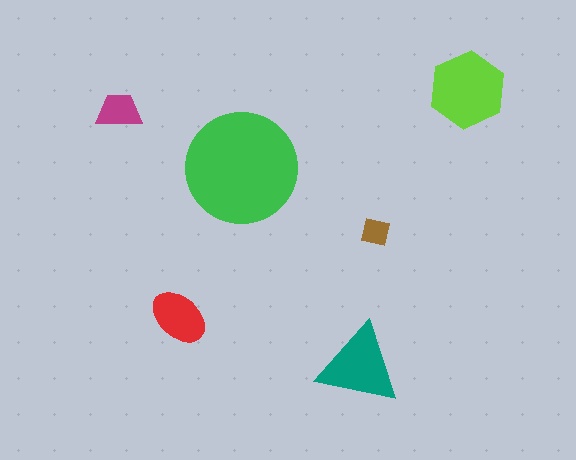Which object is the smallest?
The brown square.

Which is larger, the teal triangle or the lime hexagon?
The lime hexagon.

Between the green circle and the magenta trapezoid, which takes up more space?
The green circle.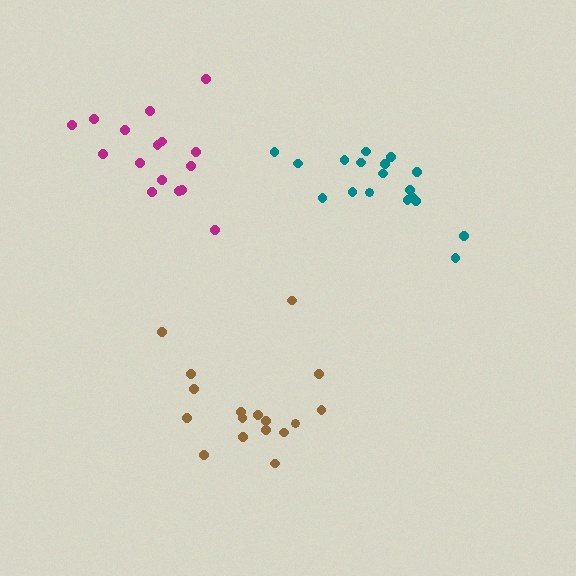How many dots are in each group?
Group 1: 18 dots, Group 2: 16 dots, Group 3: 17 dots (51 total).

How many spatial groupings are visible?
There are 3 spatial groupings.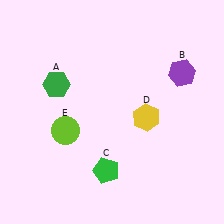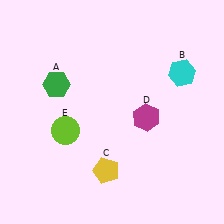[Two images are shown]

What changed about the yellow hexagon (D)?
In Image 1, D is yellow. In Image 2, it changed to magenta.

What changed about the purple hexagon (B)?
In Image 1, B is purple. In Image 2, it changed to cyan.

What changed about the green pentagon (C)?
In Image 1, C is green. In Image 2, it changed to yellow.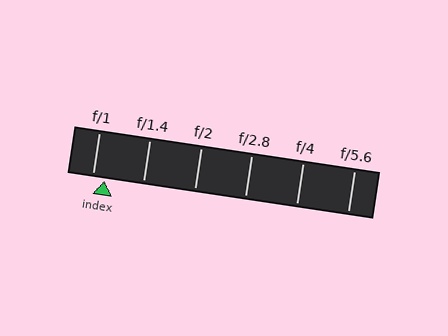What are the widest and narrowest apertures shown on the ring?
The widest aperture shown is f/1 and the narrowest is f/5.6.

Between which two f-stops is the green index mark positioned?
The index mark is between f/1 and f/1.4.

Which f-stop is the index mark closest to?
The index mark is closest to f/1.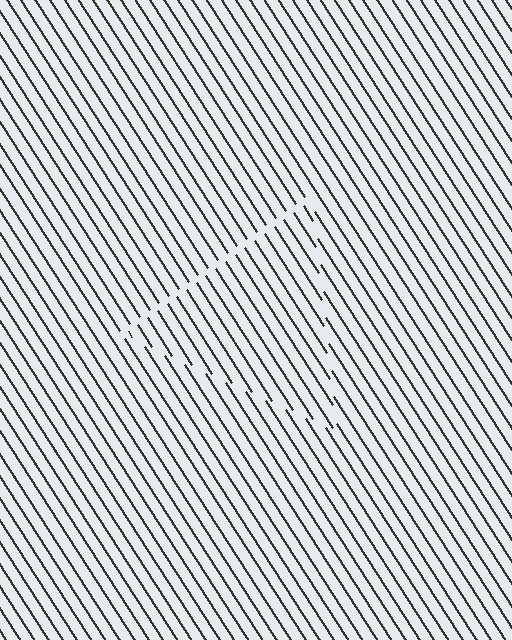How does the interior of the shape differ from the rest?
The interior of the shape contains the same grating, shifted by half a period — the contour is defined by the phase discontinuity where line-ends from the inner and outer gratings abut.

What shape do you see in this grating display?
An illusory triangle. The interior of the shape contains the same grating, shifted by half a period — the contour is defined by the phase discontinuity where line-ends from the inner and outer gratings abut.